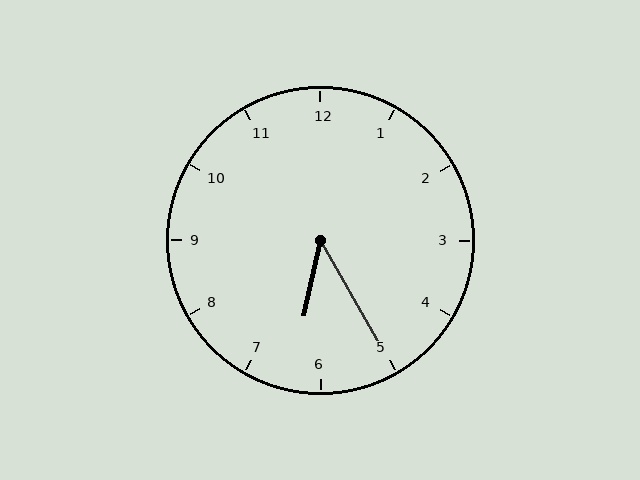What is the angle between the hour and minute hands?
Approximately 42 degrees.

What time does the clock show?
6:25.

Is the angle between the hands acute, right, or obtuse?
It is acute.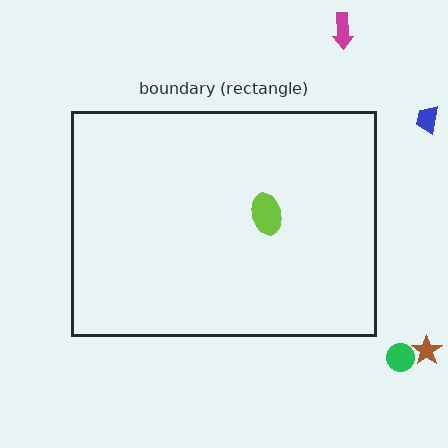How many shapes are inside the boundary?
1 inside, 4 outside.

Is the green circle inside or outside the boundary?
Outside.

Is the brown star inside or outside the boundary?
Outside.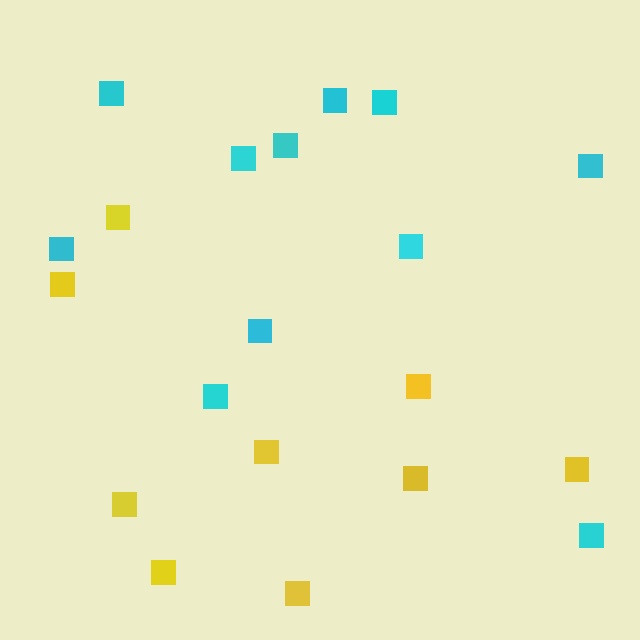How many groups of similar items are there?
There are 2 groups: one group of cyan squares (11) and one group of yellow squares (9).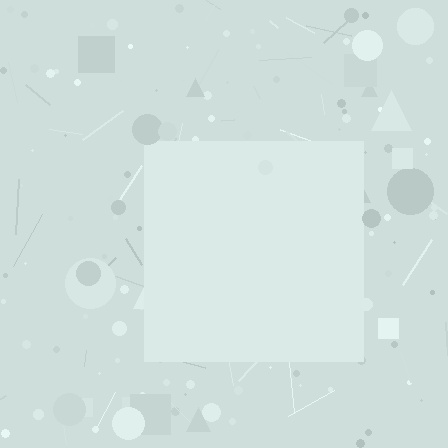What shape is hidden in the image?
A square is hidden in the image.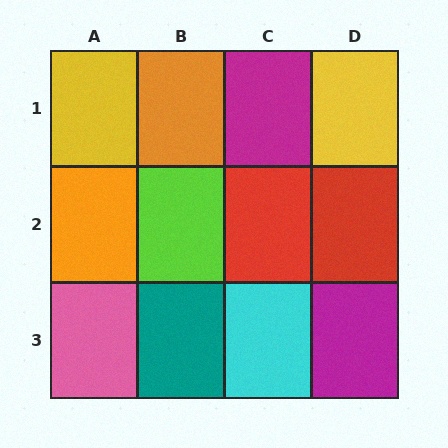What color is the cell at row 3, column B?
Teal.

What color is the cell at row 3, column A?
Pink.